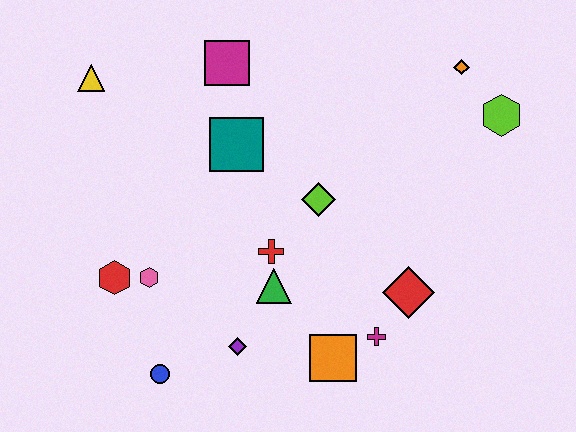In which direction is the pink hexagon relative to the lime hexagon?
The pink hexagon is to the left of the lime hexagon.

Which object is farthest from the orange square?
The yellow triangle is farthest from the orange square.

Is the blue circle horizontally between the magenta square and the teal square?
No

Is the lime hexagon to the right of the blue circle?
Yes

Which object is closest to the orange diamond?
The lime hexagon is closest to the orange diamond.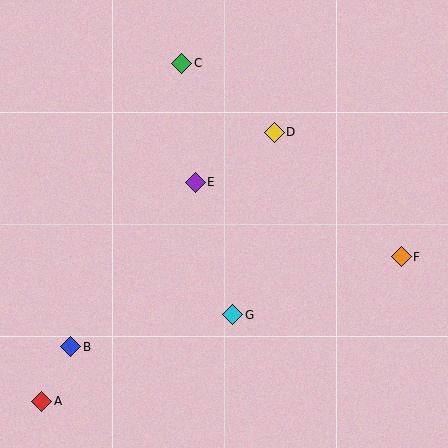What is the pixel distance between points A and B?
The distance between A and B is 62 pixels.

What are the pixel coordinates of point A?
Point A is at (42, 401).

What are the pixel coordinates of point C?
Point C is at (182, 63).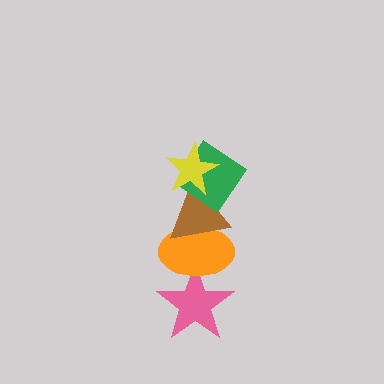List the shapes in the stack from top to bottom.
From top to bottom: the yellow star, the green diamond, the brown triangle, the orange ellipse, the pink star.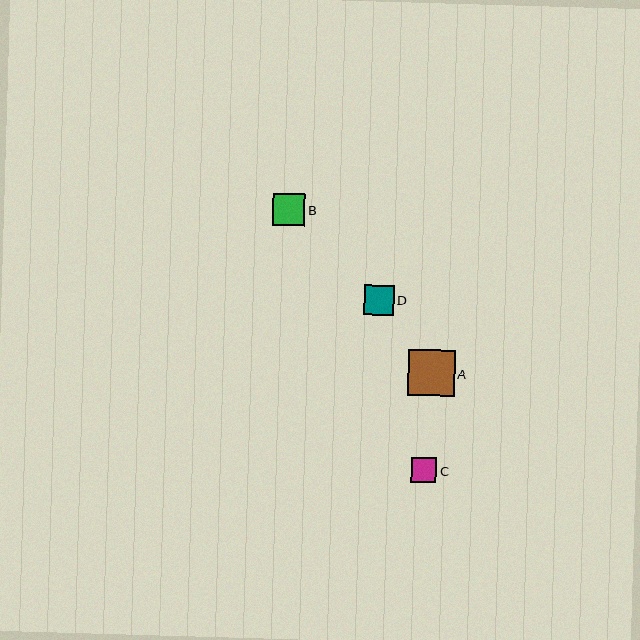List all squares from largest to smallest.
From largest to smallest: A, B, D, C.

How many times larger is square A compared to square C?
Square A is approximately 1.8 times the size of square C.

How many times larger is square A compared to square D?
Square A is approximately 1.6 times the size of square D.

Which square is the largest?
Square A is the largest with a size of approximately 47 pixels.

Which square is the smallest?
Square C is the smallest with a size of approximately 26 pixels.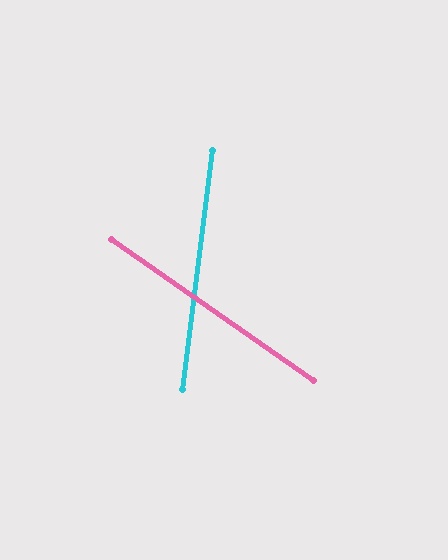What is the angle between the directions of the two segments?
Approximately 62 degrees.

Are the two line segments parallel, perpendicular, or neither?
Neither parallel nor perpendicular — they differ by about 62°.